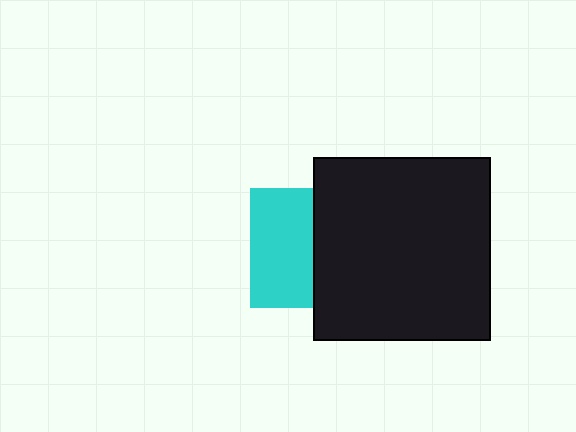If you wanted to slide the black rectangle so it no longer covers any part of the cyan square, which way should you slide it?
Slide it right — that is the most direct way to separate the two shapes.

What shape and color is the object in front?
The object in front is a black rectangle.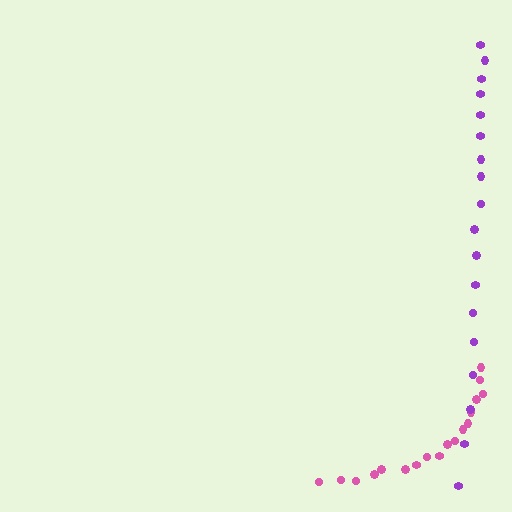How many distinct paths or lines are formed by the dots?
There are 2 distinct paths.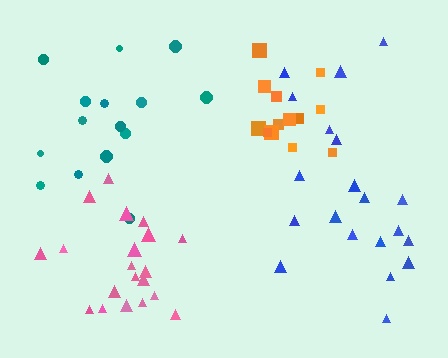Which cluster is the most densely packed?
Orange.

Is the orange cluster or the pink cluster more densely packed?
Orange.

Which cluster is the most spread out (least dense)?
Blue.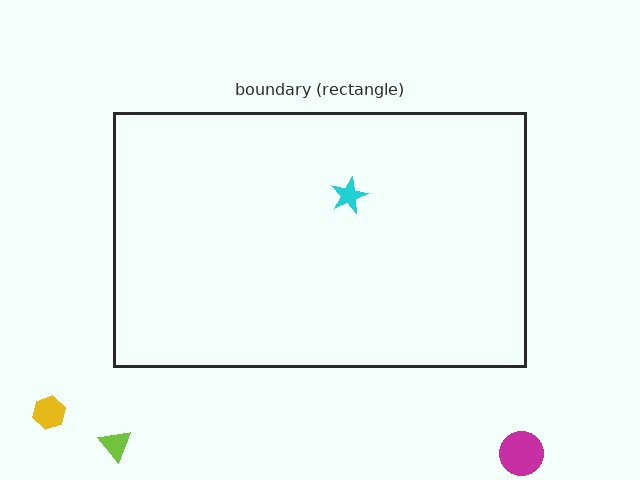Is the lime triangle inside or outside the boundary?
Outside.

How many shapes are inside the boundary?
1 inside, 3 outside.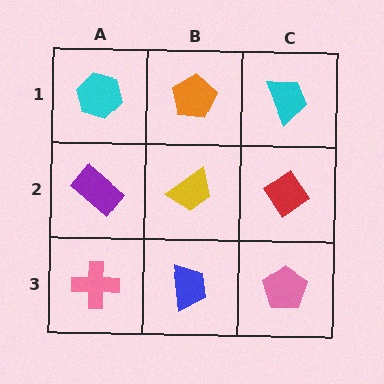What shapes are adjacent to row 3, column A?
A purple rectangle (row 2, column A), a blue trapezoid (row 3, column B).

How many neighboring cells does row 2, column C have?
3.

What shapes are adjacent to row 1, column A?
A purple rectangle (row 2, column A), an orange pentagon (row 1, column B).